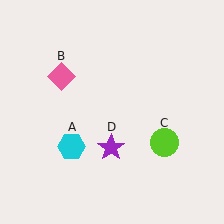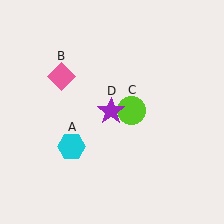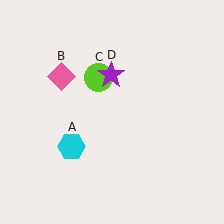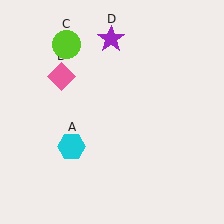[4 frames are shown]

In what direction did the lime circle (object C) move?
The lime circle (object C) moved up and to the left.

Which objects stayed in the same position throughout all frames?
Cyan hexagon (object A) and pink diamond (object B) remained stationary.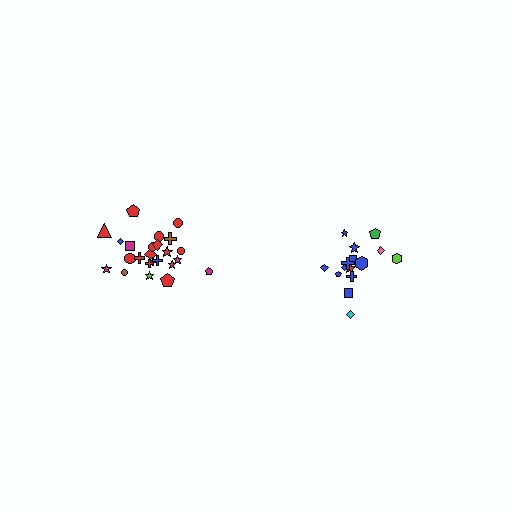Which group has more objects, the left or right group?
The left group.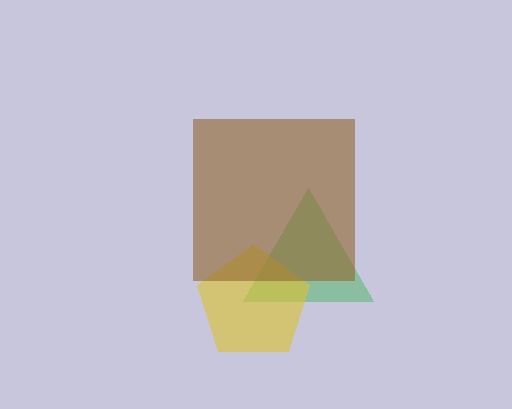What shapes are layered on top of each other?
The layered shapes are: a green triangle, a yellow pentagon, a brown square.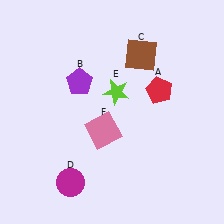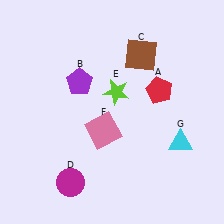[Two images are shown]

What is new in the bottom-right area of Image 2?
A cyan triangle (G) was added in the bottom-right area of Image 2.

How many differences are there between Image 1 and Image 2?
There is 1 difference between the two images.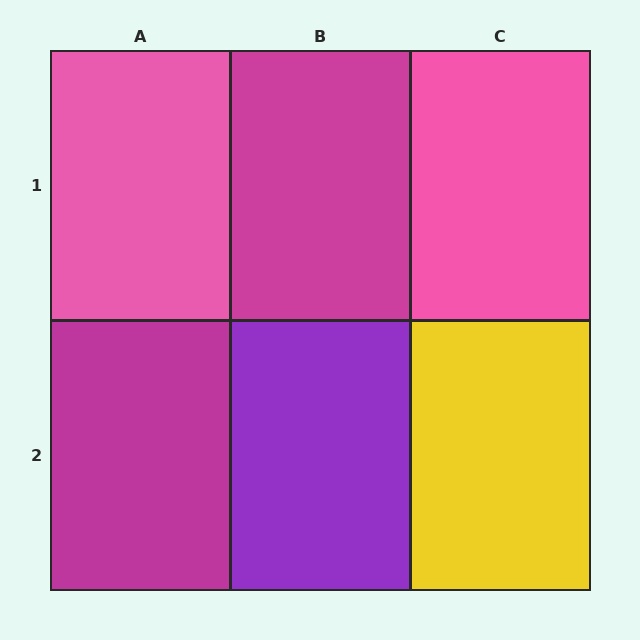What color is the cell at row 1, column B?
Magenta.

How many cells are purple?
1 cell is purple.